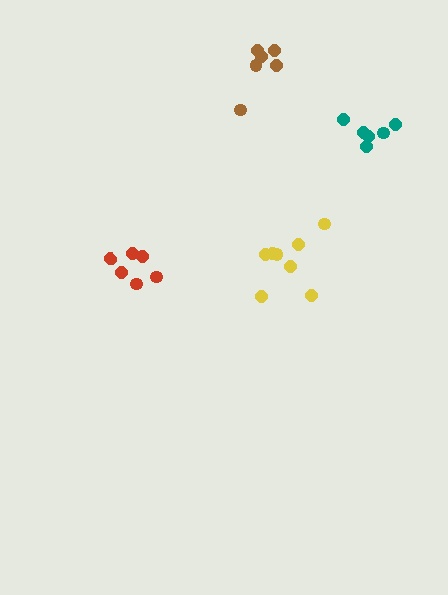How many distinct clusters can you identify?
There are 4 distinct clusters.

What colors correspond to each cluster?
The clusters are colored: brown, teal, red, yellow.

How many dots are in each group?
Group 1: 6 dots, Group 2: 6 dots, Group 3: 6 dots, Group 4: 8 dots (26 total).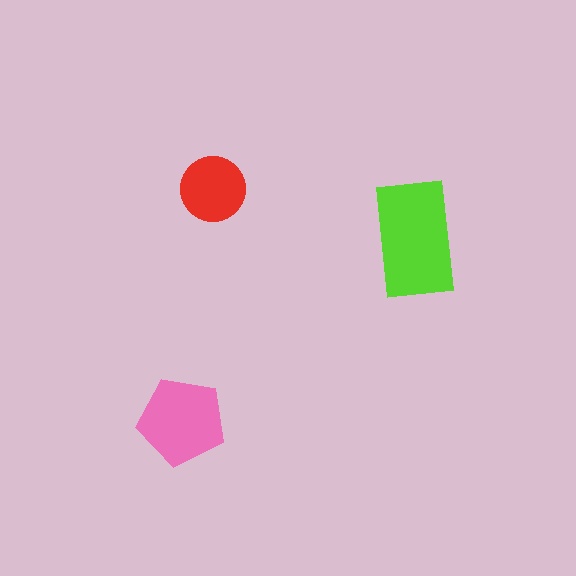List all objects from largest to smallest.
The lime rectangle, the pink pentagon, the red circle.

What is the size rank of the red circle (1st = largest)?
3rd.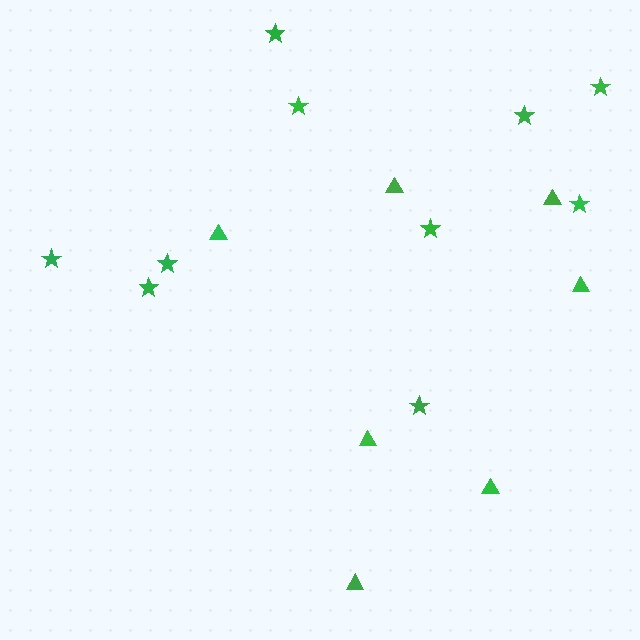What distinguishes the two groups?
There are 2 groups: one group of stars (10) and one group of triangles (7).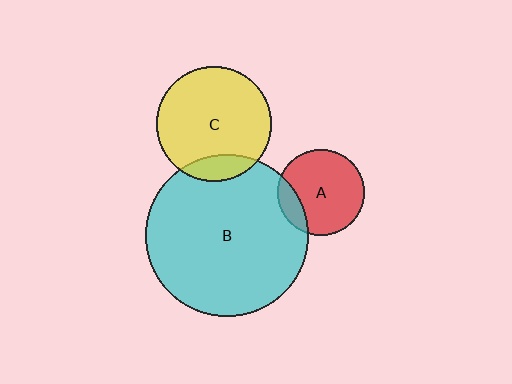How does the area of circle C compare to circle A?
Approximately 1.8 times.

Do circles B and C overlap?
Yes.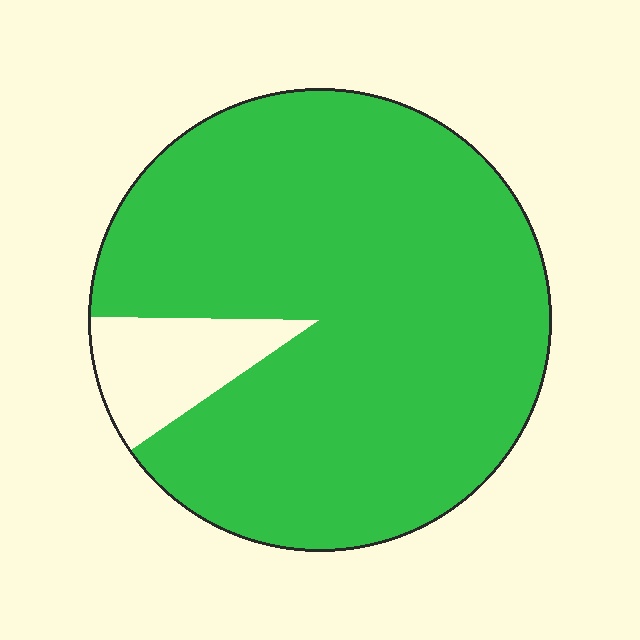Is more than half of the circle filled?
Yes.